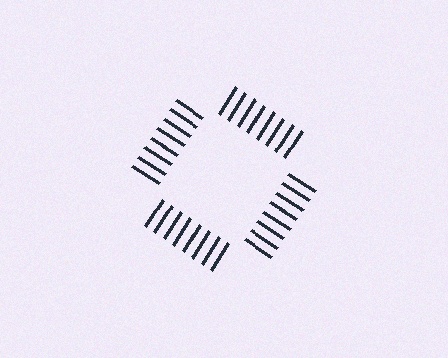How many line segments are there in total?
32 — 8 along each of the 4 edges.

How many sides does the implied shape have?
4 sides — the line-ends trace a square.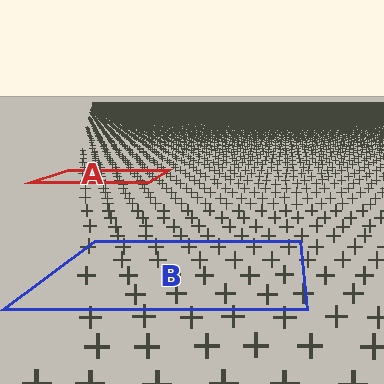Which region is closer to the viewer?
Region B is closer. The texture elements there are larger and more spread out.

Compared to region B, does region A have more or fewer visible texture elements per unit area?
Region A has more texture elements per unit area — they are packed more densely because it is farther away.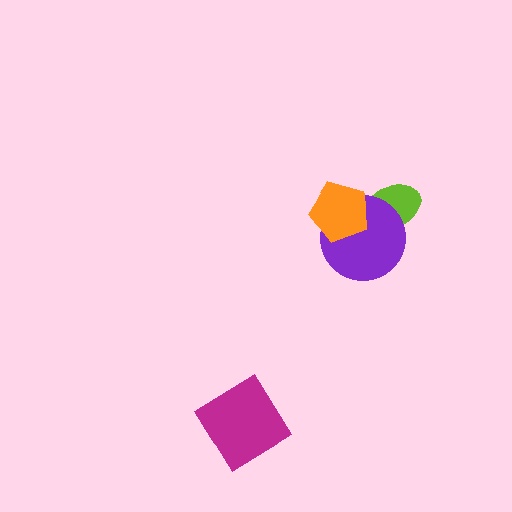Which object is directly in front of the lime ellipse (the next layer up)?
The purple circle is directly in front of the lime ellipse.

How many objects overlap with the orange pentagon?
2 objects overlap with the orange pentagon.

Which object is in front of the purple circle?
The orange pentagon is in front of the purple circle.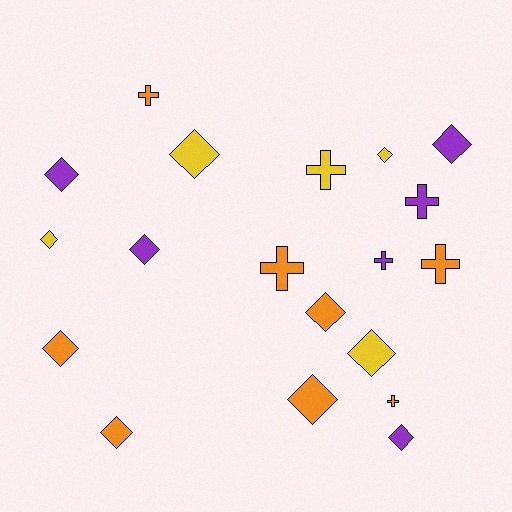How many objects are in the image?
There are 19 objects.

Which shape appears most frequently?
Diamond, with 12 objects.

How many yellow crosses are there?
There is 1 yellow cross.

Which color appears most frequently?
Orange, with 8 objects.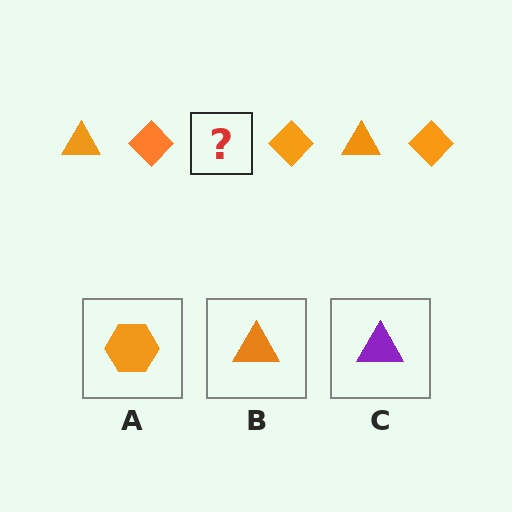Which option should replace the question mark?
Option B.